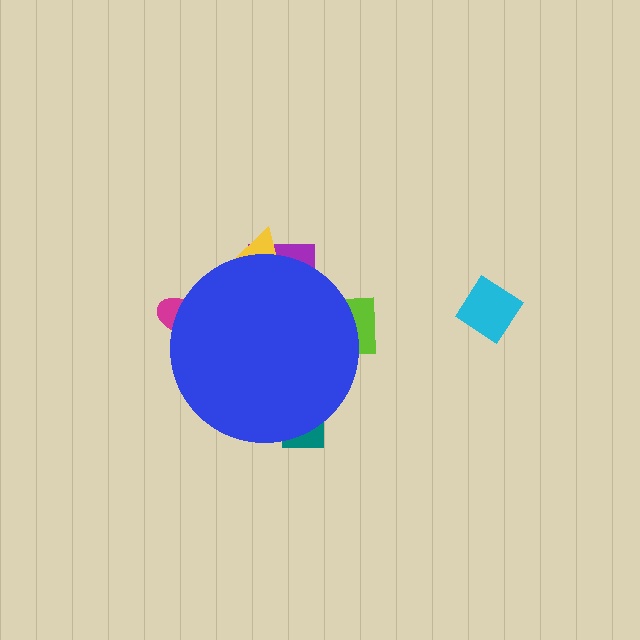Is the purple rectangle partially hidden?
Yes, the purple rectangle is partially hidden behind the blue circle.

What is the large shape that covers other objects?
A blue circle.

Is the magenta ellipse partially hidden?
Yes, the magenta ellipse is partially hidden behind the blue circle.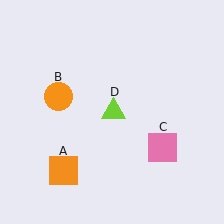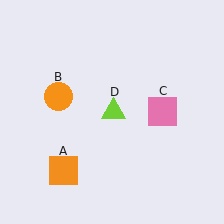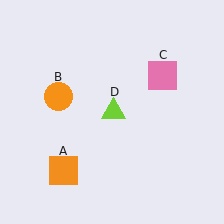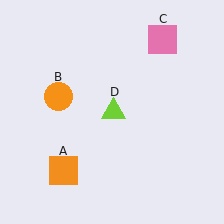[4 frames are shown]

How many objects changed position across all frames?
1 object changed position: pink square (object C).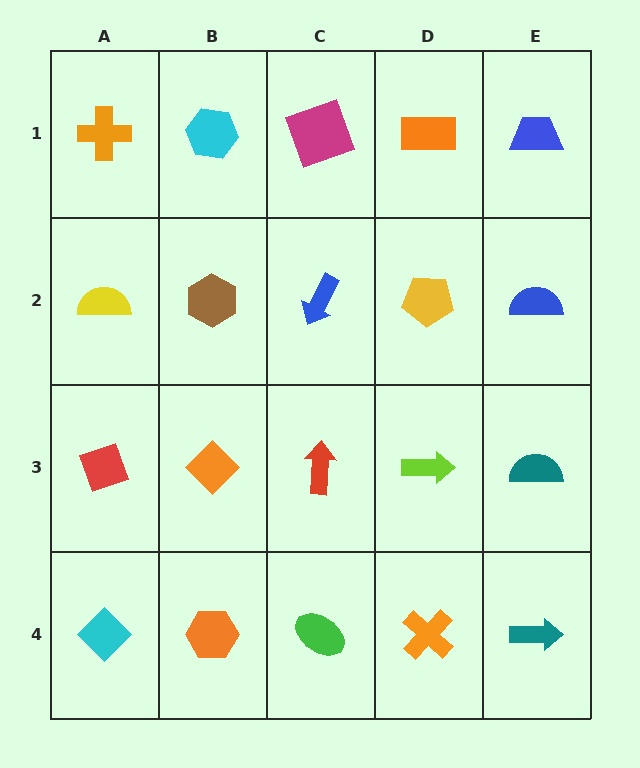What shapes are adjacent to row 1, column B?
A brown hexagon (row 2, column B), an orange cross (row 1, column A), a magenta square (row 1, column C).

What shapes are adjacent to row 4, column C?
A red arrow (row 3, column C), an orange hexagon (row 4, column B), an orange cross (row 4, column D).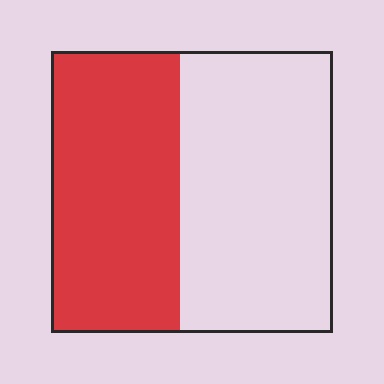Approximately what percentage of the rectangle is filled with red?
Approximately 45%.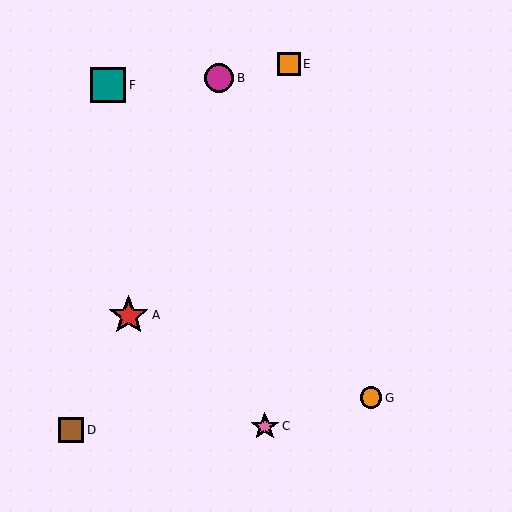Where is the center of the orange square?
The center of the orange square is at (289, 64).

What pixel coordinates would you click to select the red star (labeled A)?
Click at (129, 315) to select the red star A.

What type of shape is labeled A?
Shape A is a red star.